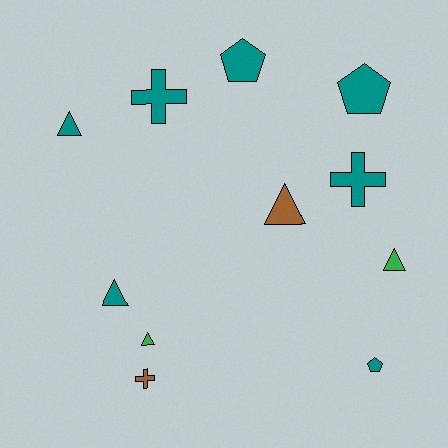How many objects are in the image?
There are 11 objects.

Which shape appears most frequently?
Triangle, with 5 objects.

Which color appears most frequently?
Teal, with 7 objects.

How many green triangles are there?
There are 2 green triangles.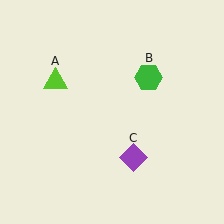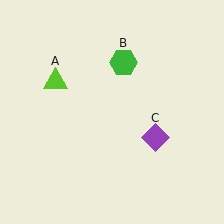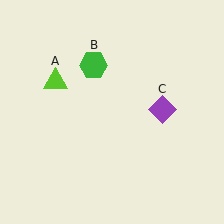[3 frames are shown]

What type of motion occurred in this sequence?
The green hexagon (object B), purple diamond (object C) rotated counterclockwise around the center of the scene.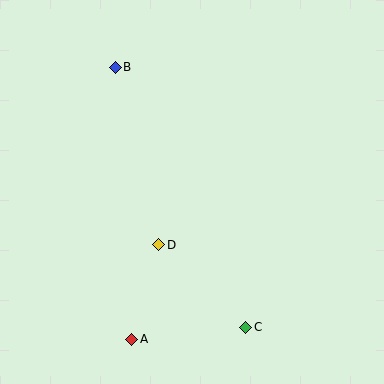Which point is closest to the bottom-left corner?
Point A is closest to the bottom-left corner.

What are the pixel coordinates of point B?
Point B is at (115, 67).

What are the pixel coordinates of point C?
Point C is at (246, 327).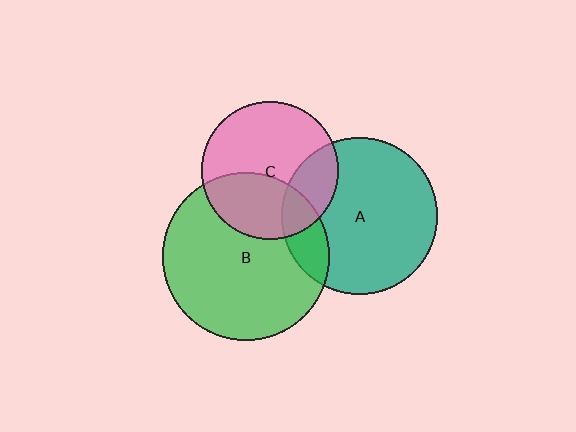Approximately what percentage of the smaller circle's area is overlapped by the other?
Approximately 15%.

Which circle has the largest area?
Circle B (green).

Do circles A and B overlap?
Yes.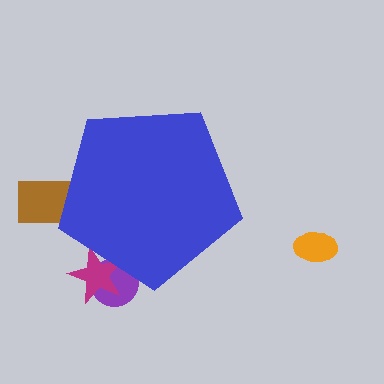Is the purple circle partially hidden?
Yes, the purple circle is partially hidden behind the blue pentagon.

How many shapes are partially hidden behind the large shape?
3 shapes are partially hidden.